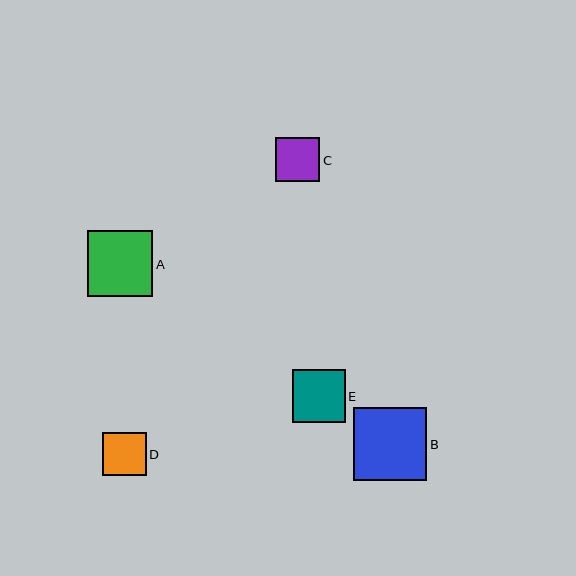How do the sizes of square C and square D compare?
Square C and square D are approximately the same size.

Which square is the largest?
Square B is the largest with a size of approximately 73 pixels.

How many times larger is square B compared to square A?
Square B is approximately 1.1 times the size of square A.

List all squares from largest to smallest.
From largest to smallest: B, A, E, C, D.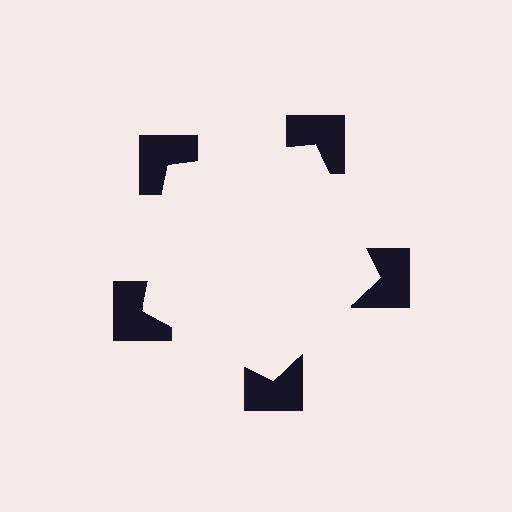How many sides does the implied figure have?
5 sides.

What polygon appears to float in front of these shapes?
An illusory pentagon — its edges are inferred from the aligned wedge cuts in the notched squares, not physically drawn.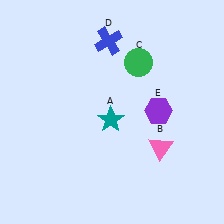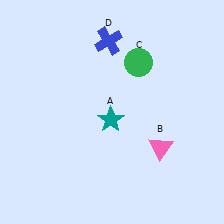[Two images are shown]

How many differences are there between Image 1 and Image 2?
There is 1 difference between the two images.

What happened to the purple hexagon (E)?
The purple hexagon (E) was removed in Image 2. It was in the top-right area of Image 1.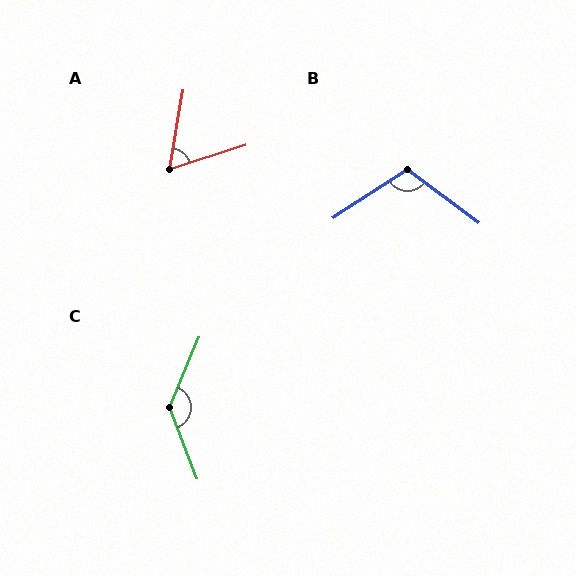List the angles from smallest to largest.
A (63°), B (110°), C (136°).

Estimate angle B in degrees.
Approximately 110 degrees.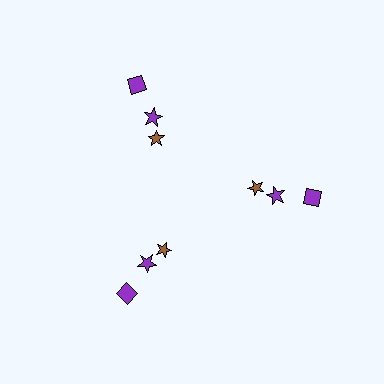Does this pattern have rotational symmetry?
Yes, this pattern has 3-fold rotational symmetry. It looks the same after rotating 120 degrees around the center.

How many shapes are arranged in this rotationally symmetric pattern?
There are 9 shapes, arranged in 3 groups of 3.